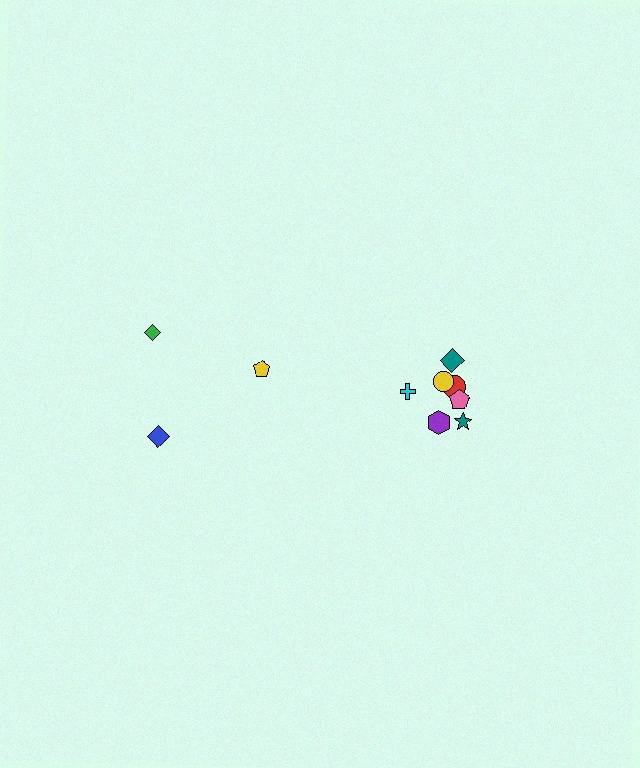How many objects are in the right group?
There are 7 objects.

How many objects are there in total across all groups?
There are 10 objects.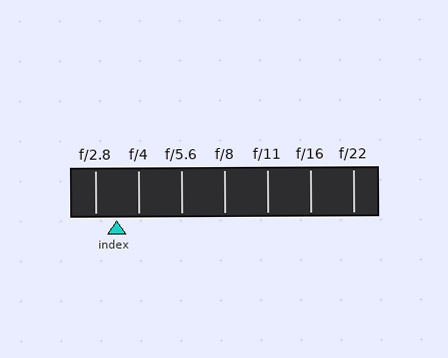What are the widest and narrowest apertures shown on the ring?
The widest aperture shown is f/2.8 and the narrowest is f/22.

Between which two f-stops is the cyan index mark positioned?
The index mark is between f/2.8 and f/4.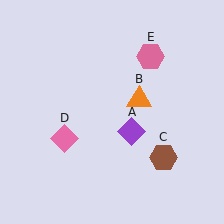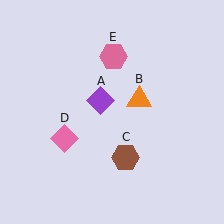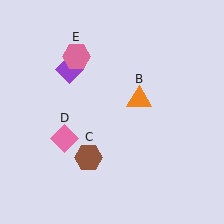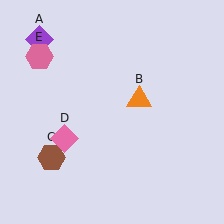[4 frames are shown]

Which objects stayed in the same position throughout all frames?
Orange triangle (object B) and pink diamond (object D) remained stationary.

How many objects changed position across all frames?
3 objects changed position: purple diamond (object A), brown hexagon (object C), pink hexagon (object E).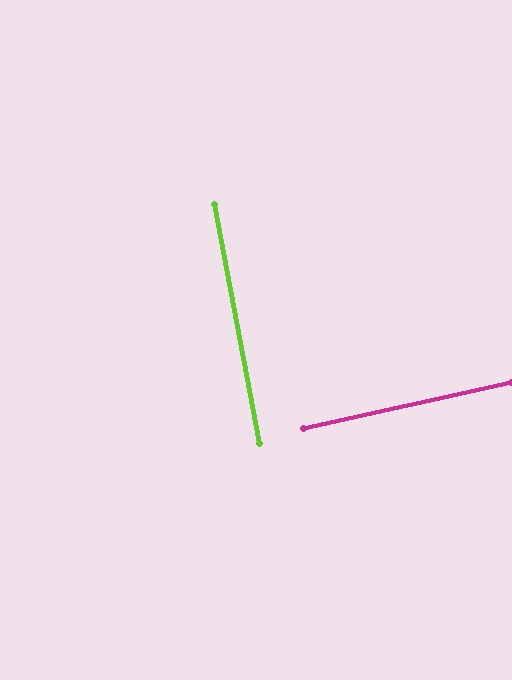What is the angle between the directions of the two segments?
Approximately 88 degrees.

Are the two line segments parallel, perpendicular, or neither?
Perpendicular — they meet at approximately 88°.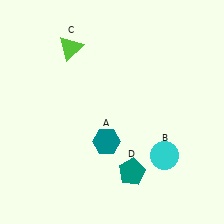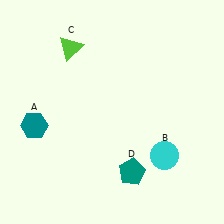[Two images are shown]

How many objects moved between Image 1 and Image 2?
1 object moved between the two images.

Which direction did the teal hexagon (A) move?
The teal hexagon (A) moved left.